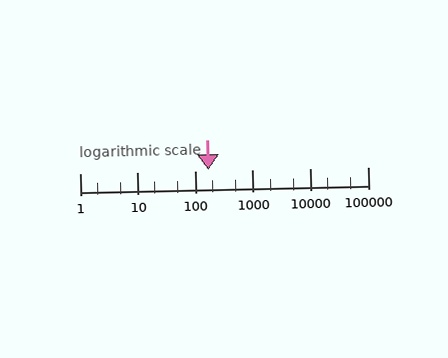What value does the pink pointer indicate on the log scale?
The pointer indicates approximately 170.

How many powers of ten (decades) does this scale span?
The scale spans 5 decades, from 1 to 100000.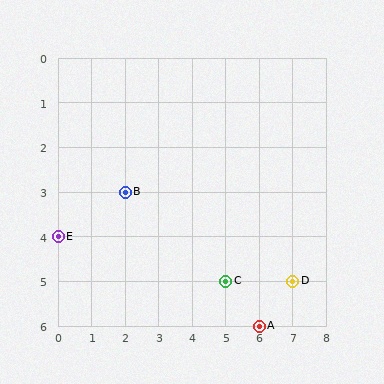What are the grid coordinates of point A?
Point A is at grid coordinates (6, 6).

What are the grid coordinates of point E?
Point E is at grid coordinates (0, 4).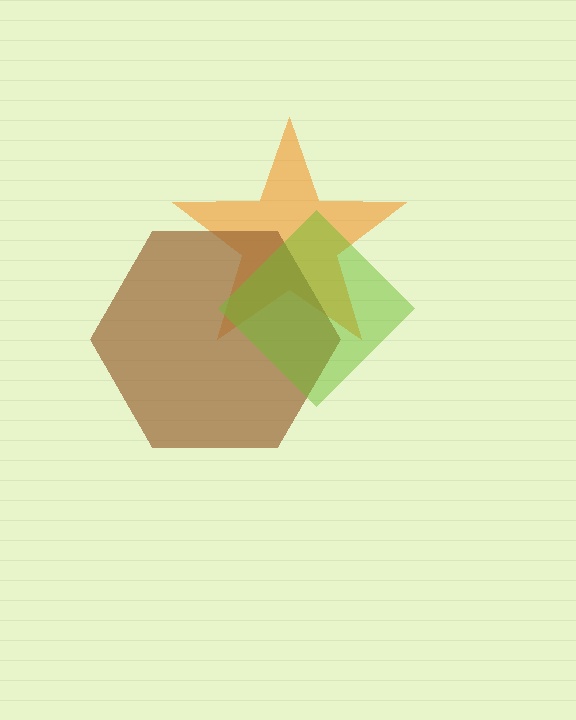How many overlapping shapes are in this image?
There are 3 overlapping shapes in the image.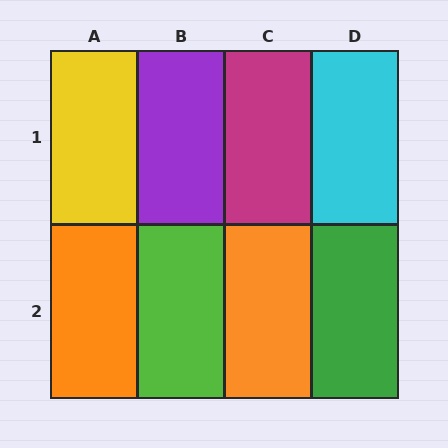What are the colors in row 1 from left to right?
Yellow, purple, magenta, cyan.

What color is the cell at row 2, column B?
Lime.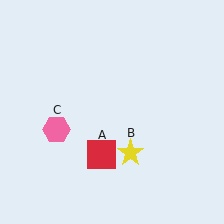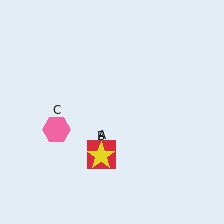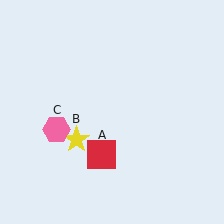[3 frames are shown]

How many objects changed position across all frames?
1 object changed position: yellow star (object B).